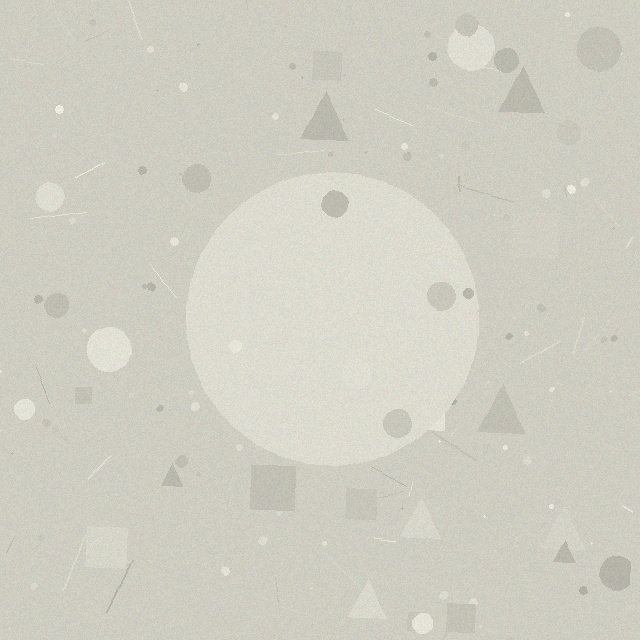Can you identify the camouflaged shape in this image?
The camouflaged shape is a circle.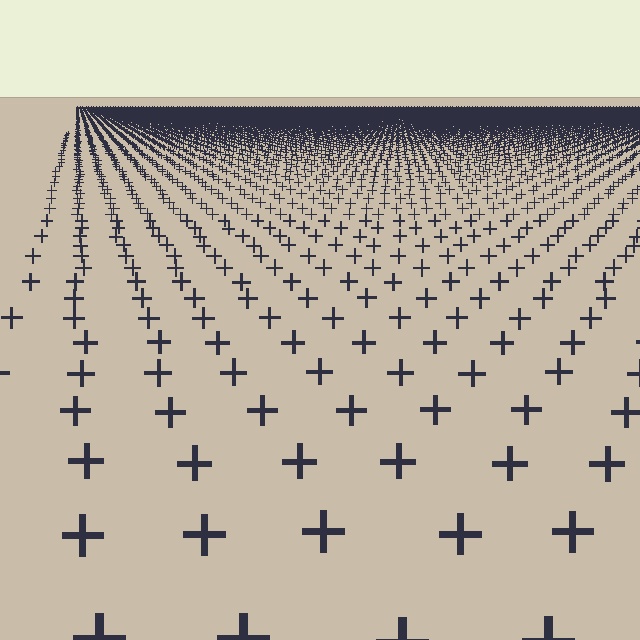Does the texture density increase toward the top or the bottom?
Density increases toward the top.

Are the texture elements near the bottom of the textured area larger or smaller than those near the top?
Larger. Near the bottom, elements are closer to the viewer and appear at a bigger on-screen size.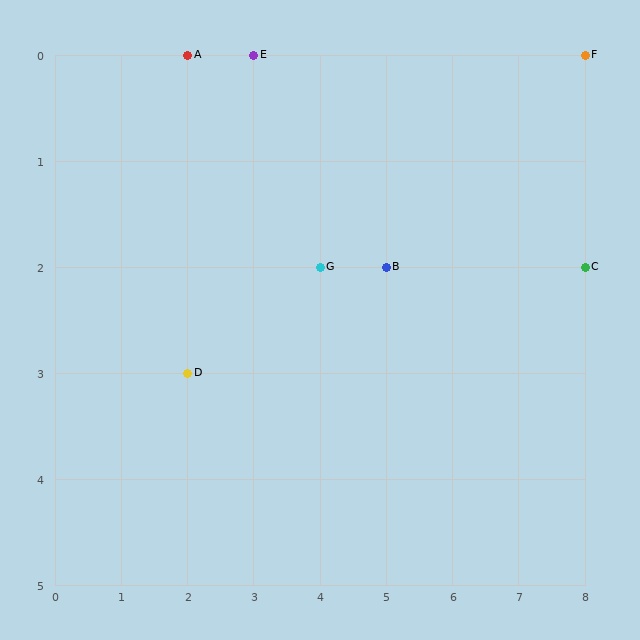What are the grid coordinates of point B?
Point B is at grid coordinates (5, 2).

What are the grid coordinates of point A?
Point A is at grid coordinates (2, 0).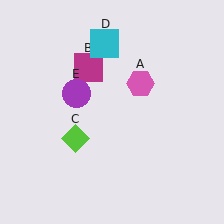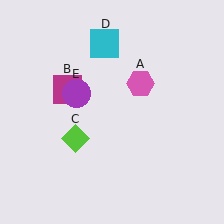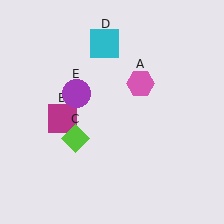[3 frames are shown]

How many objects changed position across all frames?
1 object changed position: magenta square (object B).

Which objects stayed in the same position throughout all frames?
Pink hexagon (object A) and lime diamond (object C) and cyan square (object D) and purple circle (object E) remained stationary.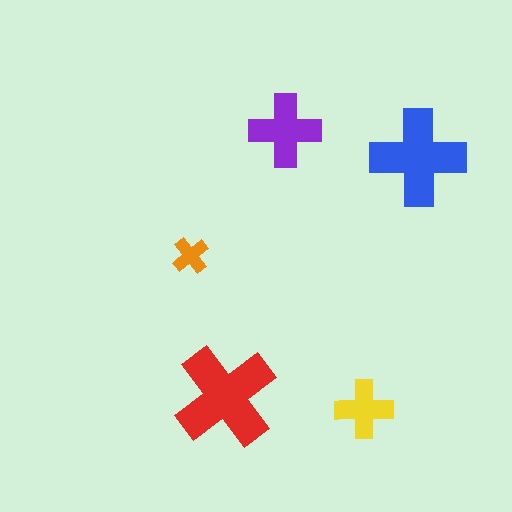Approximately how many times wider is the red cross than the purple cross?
About 1.5 times wider.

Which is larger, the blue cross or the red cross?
The red one.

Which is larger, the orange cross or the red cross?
The red one.